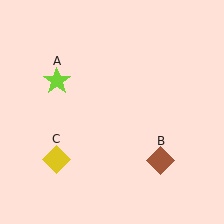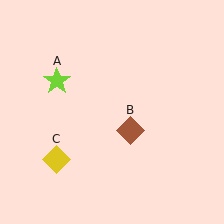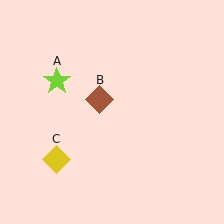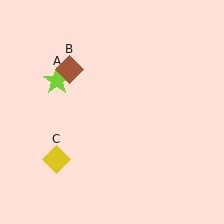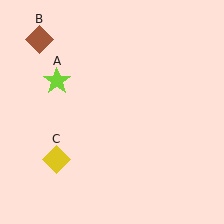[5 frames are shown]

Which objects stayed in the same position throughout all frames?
Lime star (object A) and yellow diamond (object C) remained stationary.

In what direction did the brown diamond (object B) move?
The brown diamond (object B) moved up and to the left.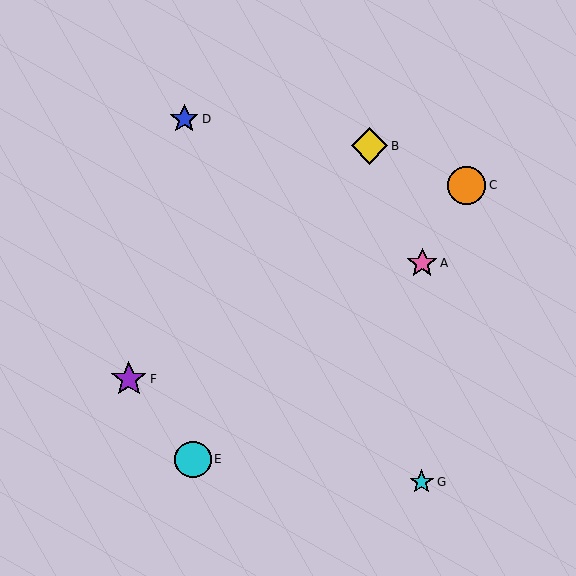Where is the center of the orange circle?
The center of the orange circle is at (467, 185).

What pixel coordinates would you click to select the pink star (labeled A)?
Click at (422, 263) to select the pink star A.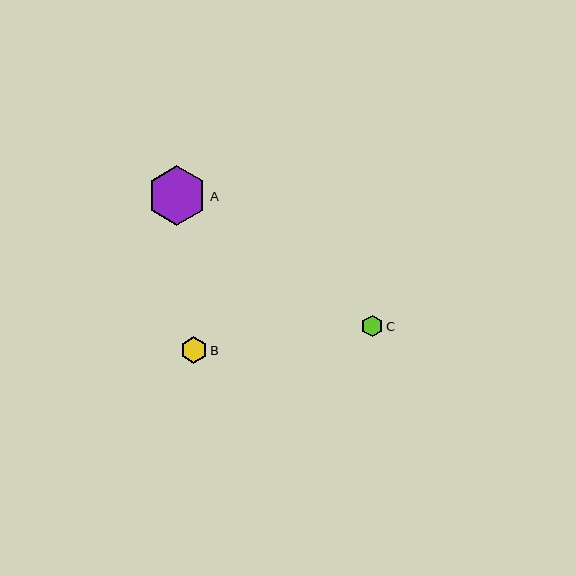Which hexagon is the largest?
Hexagon A is the largest with a size of approximately 60 pixels.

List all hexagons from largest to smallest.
From largest to smallest: A, B, C.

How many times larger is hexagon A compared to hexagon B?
Hexagon A is approximately 2.2 times the size of hexagon B.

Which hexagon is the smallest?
Hexagon C is the smallest with a size of approximately 21 pixels.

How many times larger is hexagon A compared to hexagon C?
Hexagon A is approximately 2.8 times the size of hexagon C.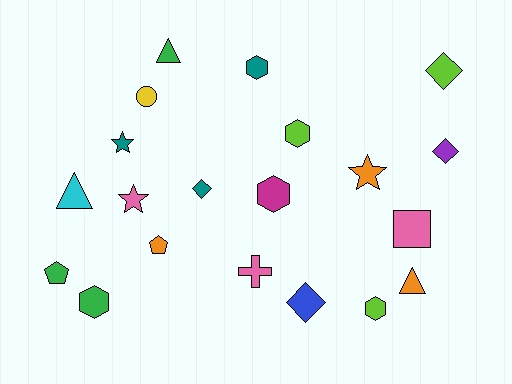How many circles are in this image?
There is 1 circle.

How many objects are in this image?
There are 20 objects.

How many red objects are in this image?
There are no red objects.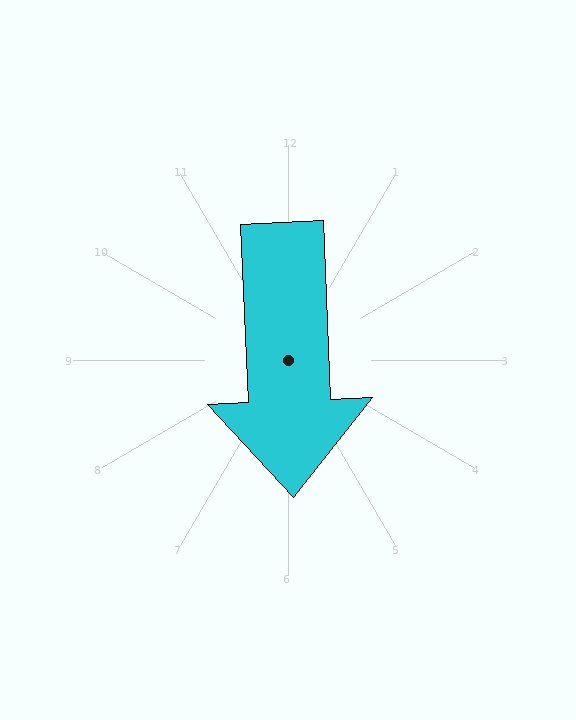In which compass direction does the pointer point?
South.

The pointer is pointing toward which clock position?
Roughly 6 o'clock.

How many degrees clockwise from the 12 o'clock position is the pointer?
Approximately 178 degrees.